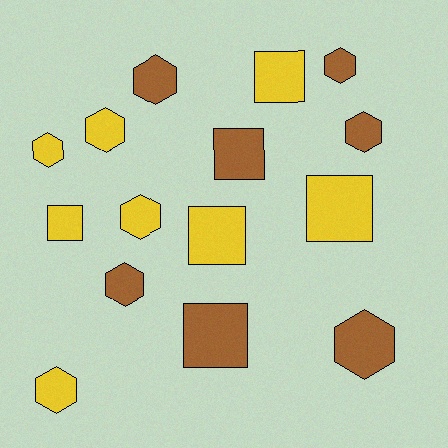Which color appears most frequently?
Yellow, with 8 objects.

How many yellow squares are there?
There are 4 yellow squares.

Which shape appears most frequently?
Hexagon, with 9 objects.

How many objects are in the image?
There are 15 objects.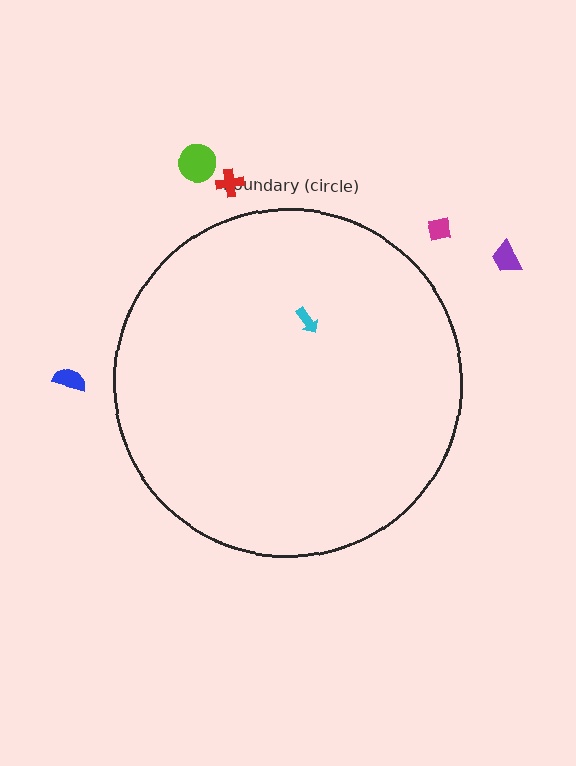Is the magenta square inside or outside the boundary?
Outside.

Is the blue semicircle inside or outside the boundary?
Outside.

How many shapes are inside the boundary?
1 inside, 5 outside.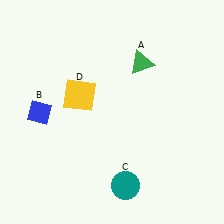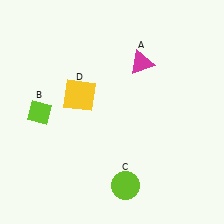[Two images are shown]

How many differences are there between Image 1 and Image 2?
There are 3 differences between the two images.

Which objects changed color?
A changed from green to magenta. B changed from blue to lime. C changed from teal to lime.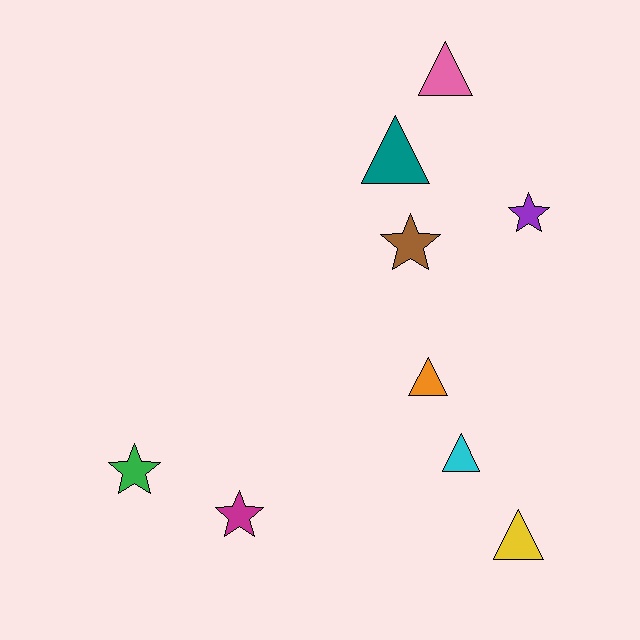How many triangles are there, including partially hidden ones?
There are 5 triangles.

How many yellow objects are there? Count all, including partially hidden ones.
There is 1 yellow object.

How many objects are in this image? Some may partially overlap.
There are 9 objects.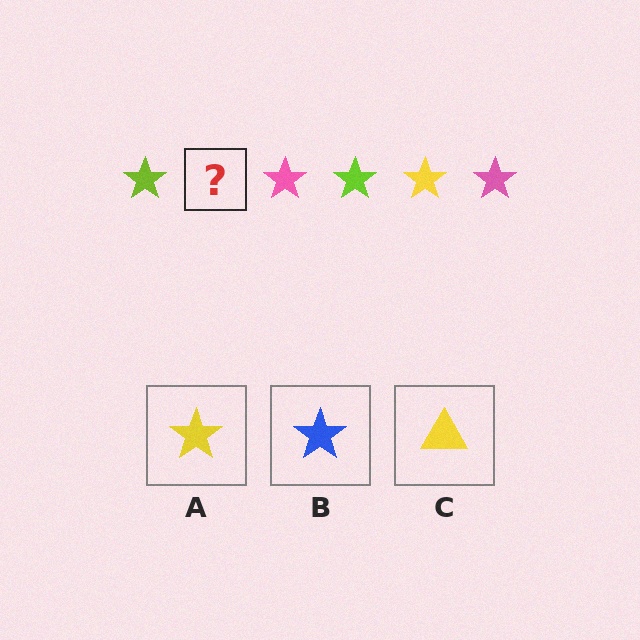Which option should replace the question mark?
Option A.